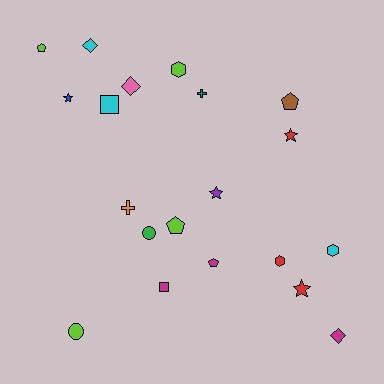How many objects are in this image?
There are 20 objects.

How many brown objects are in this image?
There is 1 brown object.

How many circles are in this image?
There are 2 circles.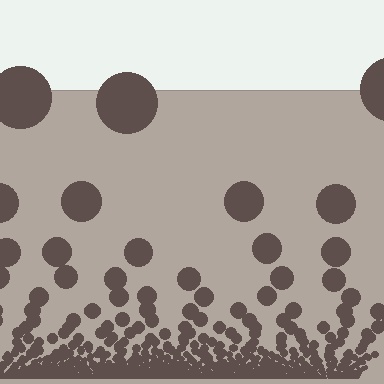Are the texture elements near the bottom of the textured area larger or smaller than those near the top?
Smaller. The gradient is inverted — elements near the bottom are smaller and denser.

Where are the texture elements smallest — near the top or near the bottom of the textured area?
Near the bottom.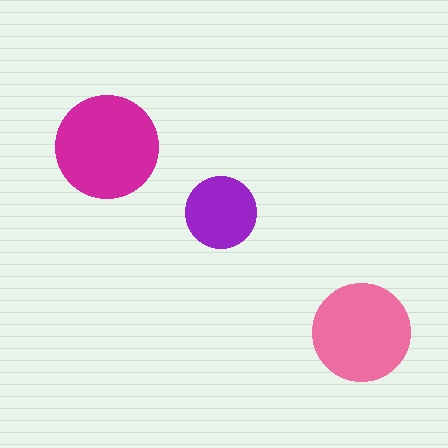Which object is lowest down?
The pink circle is bottommost.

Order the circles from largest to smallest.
the magenta one, the pink one, the purple one.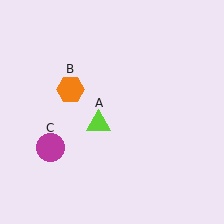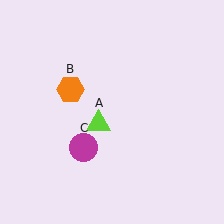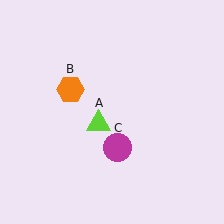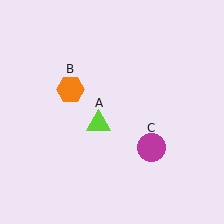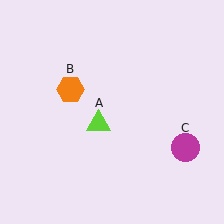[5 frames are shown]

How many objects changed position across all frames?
1 object changed position: magenta circle (object C).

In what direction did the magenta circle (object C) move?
The magenta circle (object C) moved right.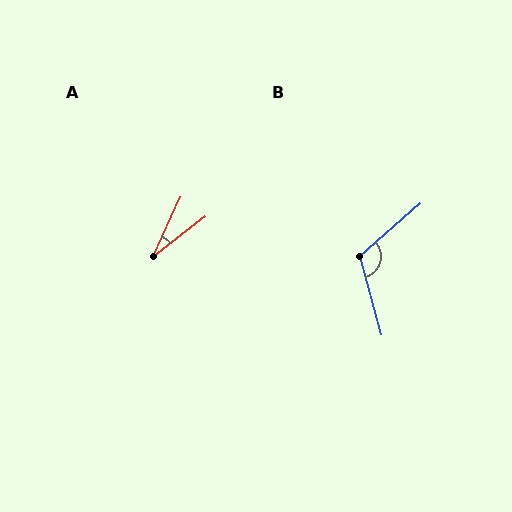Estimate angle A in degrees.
Approximately 28 degrees.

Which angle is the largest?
B, at approximately 115 degrees.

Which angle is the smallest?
A, at approximately 28 degrees.